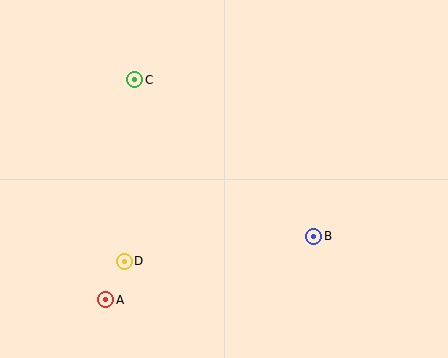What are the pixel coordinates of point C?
Point C is at (135, 80).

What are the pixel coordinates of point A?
Point A is at (106, 300).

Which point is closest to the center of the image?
Point B at (314, 236) is closest to the center.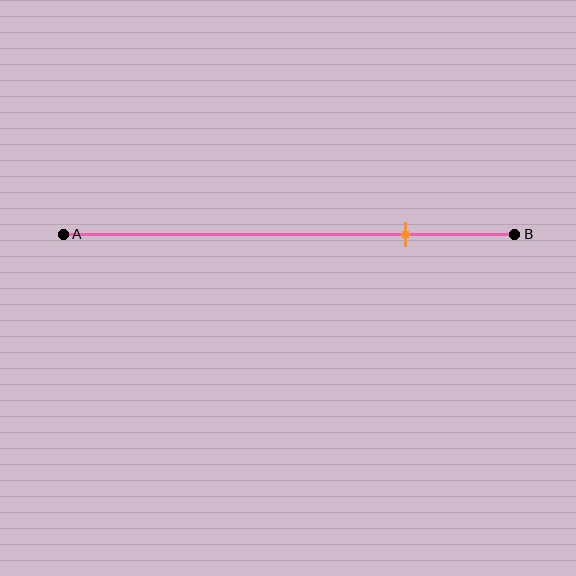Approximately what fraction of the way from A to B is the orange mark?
The orange mark is approximately 75% of the way from A to B.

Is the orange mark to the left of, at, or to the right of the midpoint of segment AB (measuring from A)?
The orange mark is to the right of the midpoint of segment AB.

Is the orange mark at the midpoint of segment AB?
No, the mark is at about 75% from A, not at the 50% midpoint.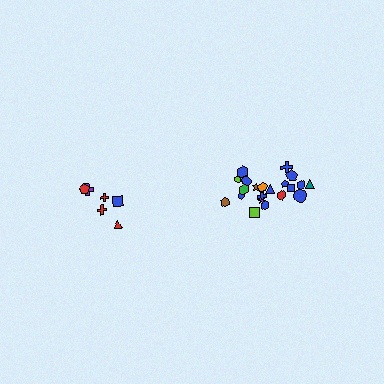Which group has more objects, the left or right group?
The right group.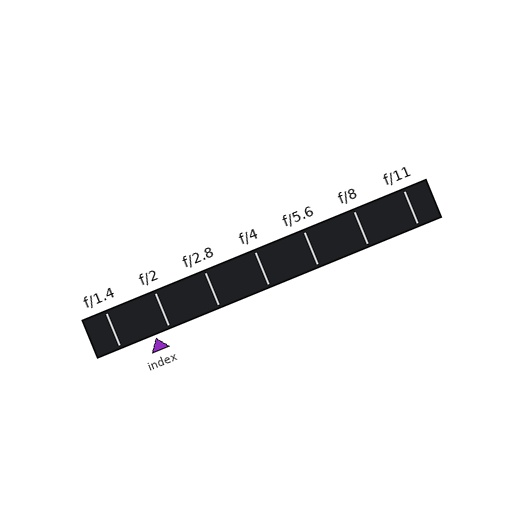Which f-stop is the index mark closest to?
The index mark is closest to f/2.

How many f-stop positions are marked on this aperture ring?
There are 7 f-stop positions marked.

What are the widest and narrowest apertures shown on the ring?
The widest aperture shown is f/1.4 and the narrowest is f/11.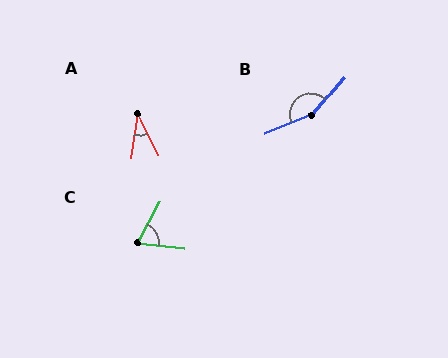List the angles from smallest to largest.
A (35°), C (68°), B (153°).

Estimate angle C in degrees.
Approximately 68 degrees.